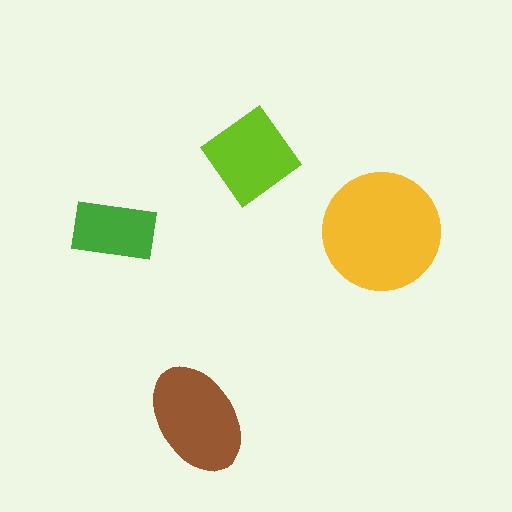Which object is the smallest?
The green rectangle.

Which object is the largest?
The yellow circle.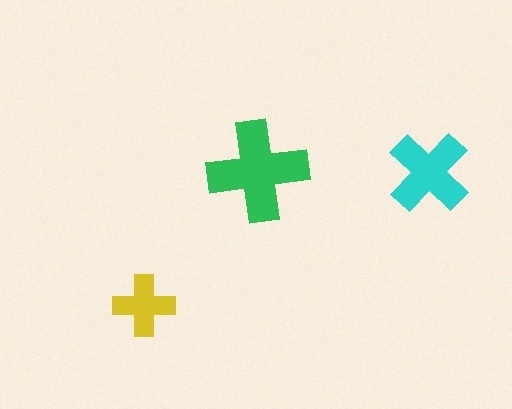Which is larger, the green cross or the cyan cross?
The green one.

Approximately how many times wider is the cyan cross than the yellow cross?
About 1.5 times wider.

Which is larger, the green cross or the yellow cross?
The green one.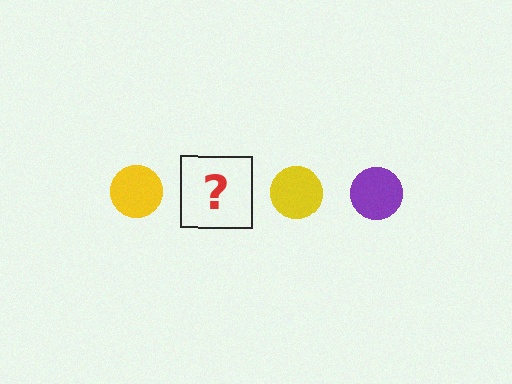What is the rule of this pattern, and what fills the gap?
The rule is that the pattern cycles through yellow, purple circles. The gap should be filled with a purple circle.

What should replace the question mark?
The question mark should be replaced with a purple circle.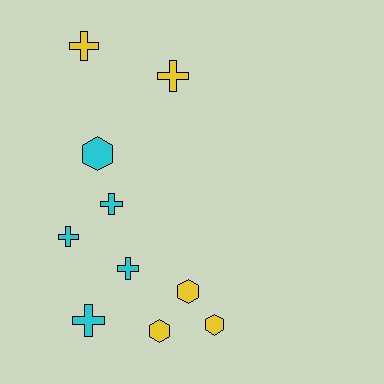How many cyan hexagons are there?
There is 1 cyan hexagon.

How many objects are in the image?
There are 10 objects.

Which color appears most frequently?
Cyan, with 5 objects.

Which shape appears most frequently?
Cross, with 6 objects.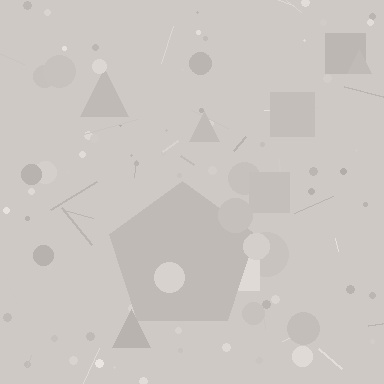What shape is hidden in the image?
A pentagon is hidden in the image.